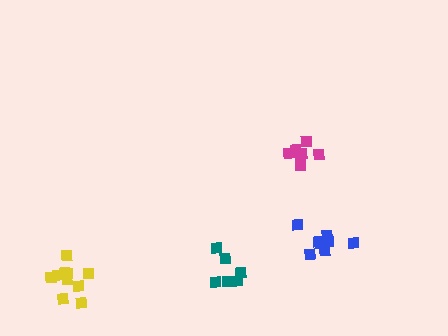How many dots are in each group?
Group 1: 7 dots, Group 2: 10 dots, Group 3: 6 dots, Group 4: 10 dots (33 total).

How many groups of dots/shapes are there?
There are 4 groups.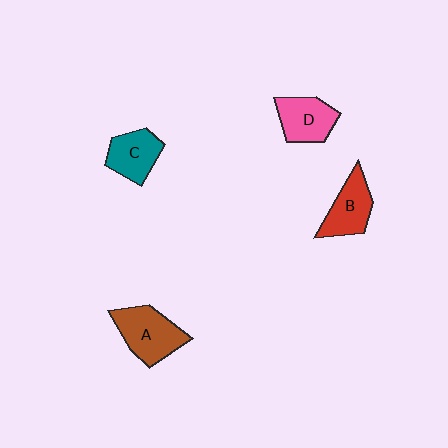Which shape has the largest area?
Shape A (brown).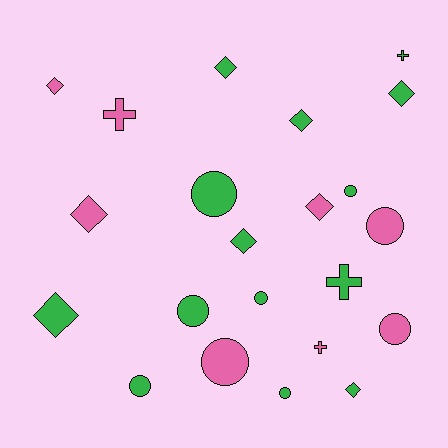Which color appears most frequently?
Green, with 14 objects.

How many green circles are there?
There are 6 green circles.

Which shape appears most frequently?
Circle, with 9 objects.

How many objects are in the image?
There are 22 objects.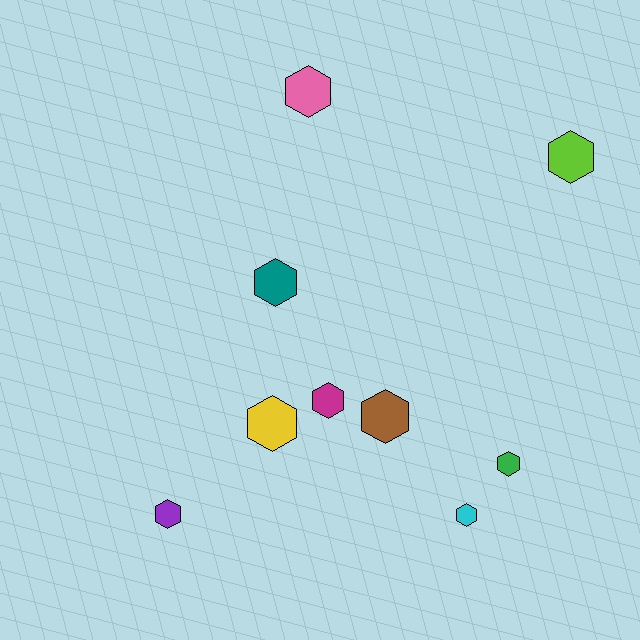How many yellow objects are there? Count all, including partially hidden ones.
There is 1 yellow object.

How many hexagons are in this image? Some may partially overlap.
There are 9 hexagons.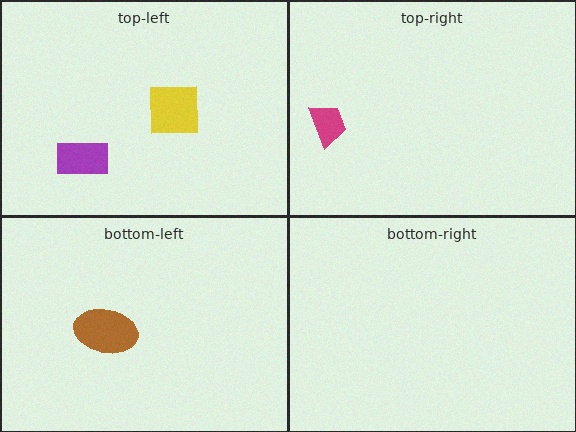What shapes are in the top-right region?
The magenta trapezoid.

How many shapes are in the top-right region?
1.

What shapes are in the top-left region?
The purple rectangle, the yellow square.